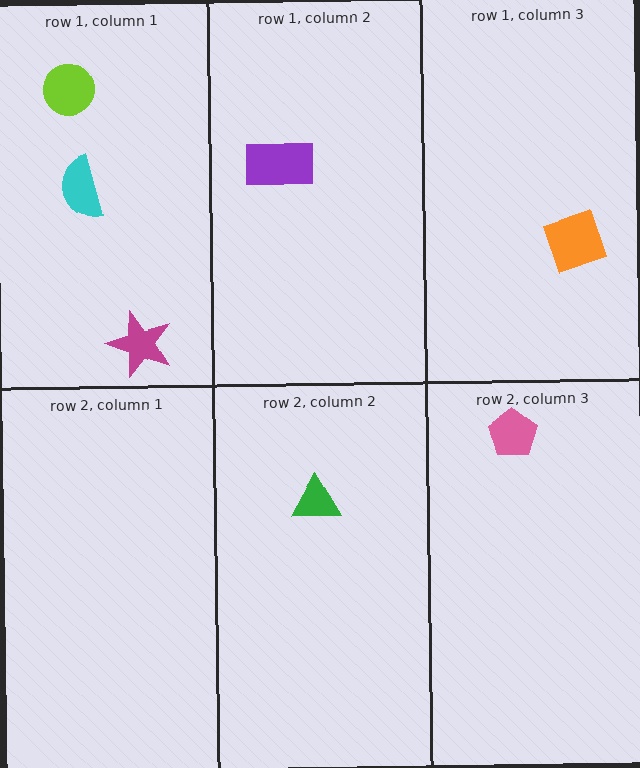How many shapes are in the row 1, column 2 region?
1.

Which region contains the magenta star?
The row 1, column 1 region.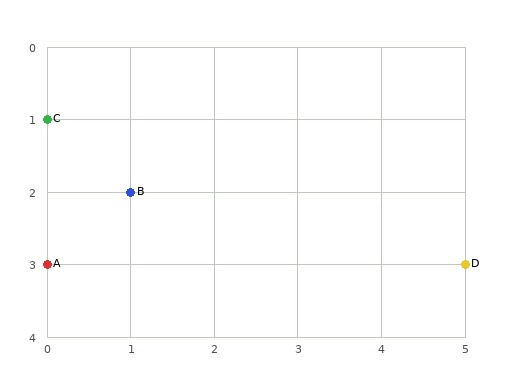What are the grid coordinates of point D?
Point D is at grid coordinates (5, 3).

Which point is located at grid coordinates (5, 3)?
Point D is at (5, 3).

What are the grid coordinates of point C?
Point C is at grid coordinates (0, 1).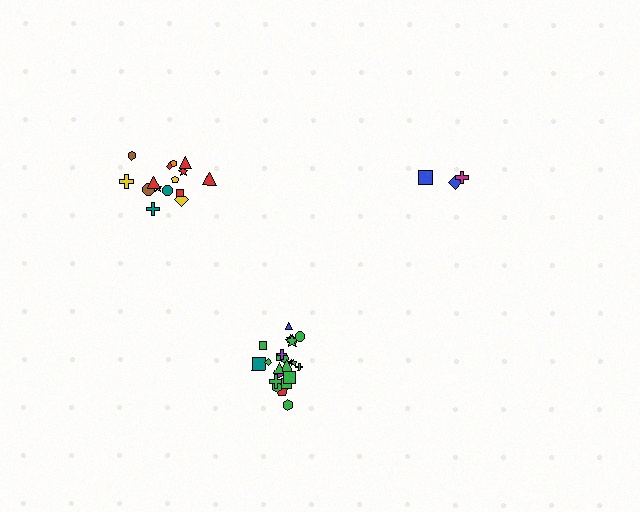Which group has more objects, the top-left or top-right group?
The top-left group.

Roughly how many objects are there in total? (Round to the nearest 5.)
Roughly 45 objects in total.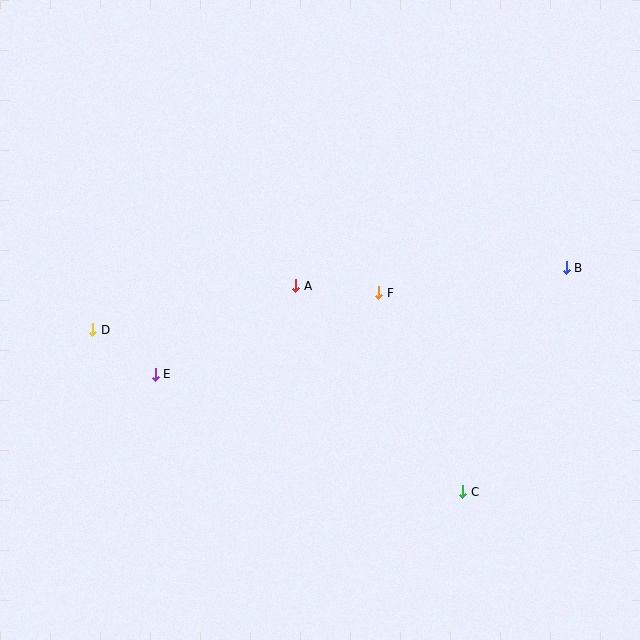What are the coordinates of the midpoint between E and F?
The midpoint between E and F is at (267, 334).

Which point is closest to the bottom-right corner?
Point C is closest to the bottom-right corner.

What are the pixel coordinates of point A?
Point A is at (296, 286).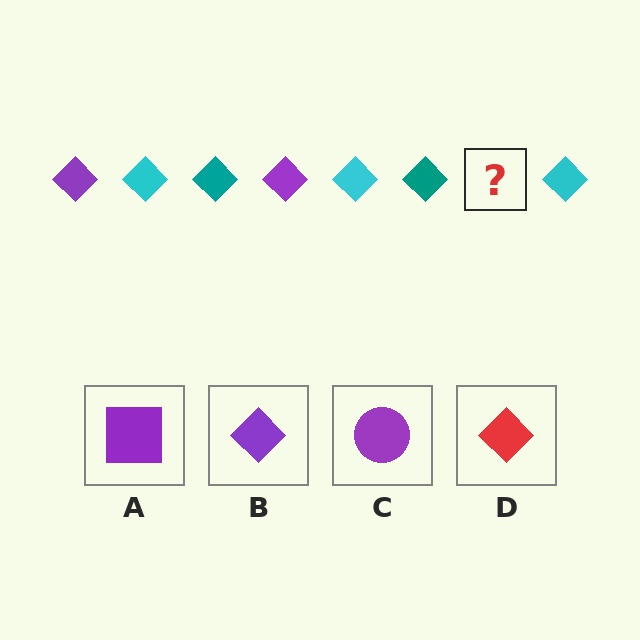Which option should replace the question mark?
Option B.